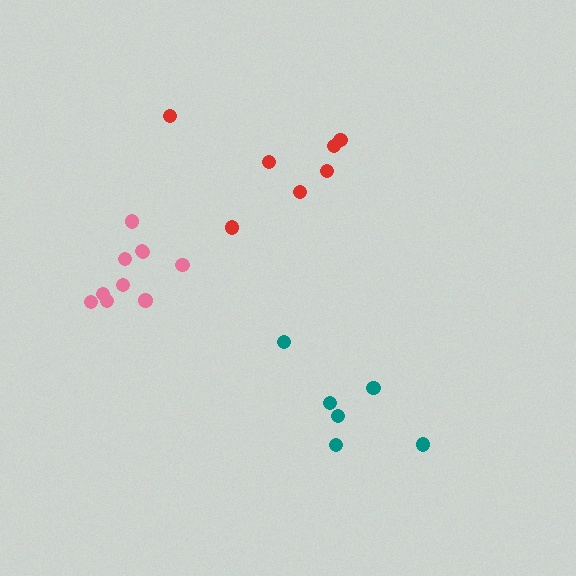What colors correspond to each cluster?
The clusters are colored: pink, red, teal.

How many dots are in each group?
Group 1: 10 dots, Group 2: 7 dots, Group 3: 6 dots (23 total).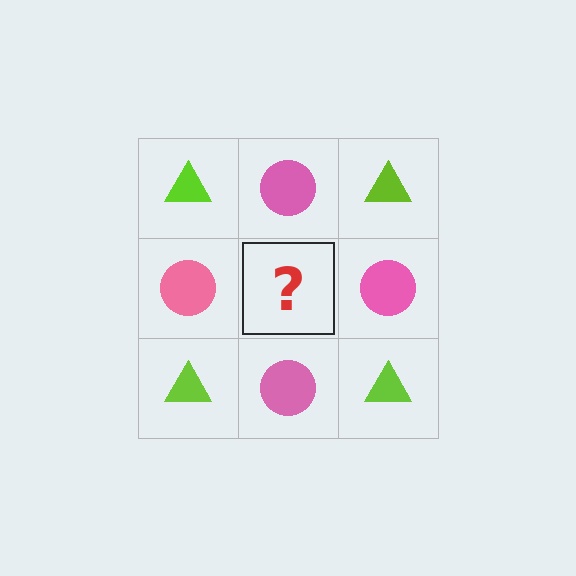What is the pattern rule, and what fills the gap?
The rule is that it alternates lime triangle and pink circle in a checkerboard pattern. The gap should be filled with a lime triangle.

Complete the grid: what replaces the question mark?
The question mark should be replaced with a lime triangle.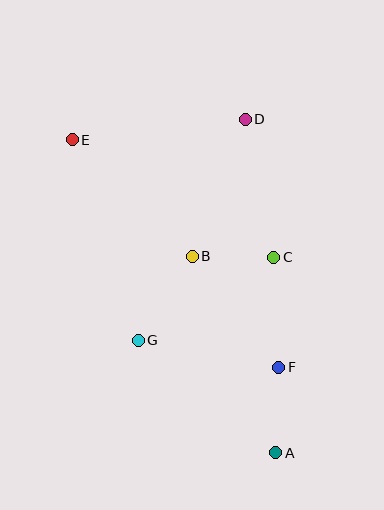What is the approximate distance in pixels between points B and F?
The distance between B and F is approximately 140 pixels.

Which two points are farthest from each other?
Points A and E are farthest from each other.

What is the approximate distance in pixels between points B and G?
The distance between B and G is approximately 100 pixels.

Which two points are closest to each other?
Points B and C are closest to each other.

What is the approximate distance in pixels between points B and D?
The distance between B and D is approximately 147 pixels.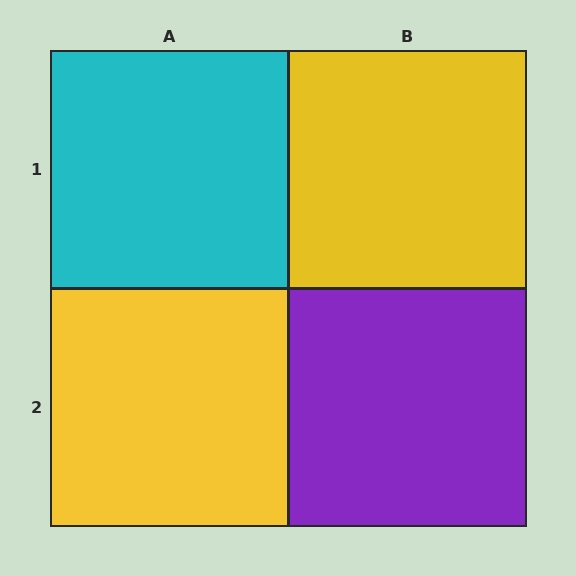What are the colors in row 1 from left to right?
Cyan, yellow.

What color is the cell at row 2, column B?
Purple.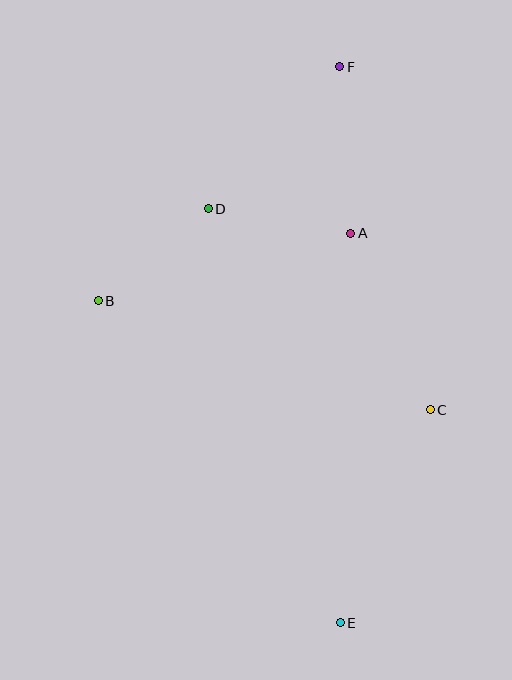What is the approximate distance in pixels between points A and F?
The distance between A and F is approximately 167 pixels.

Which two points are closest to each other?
Points B and D are closest to each other.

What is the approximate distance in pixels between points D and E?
The distance between D and E is approximately 435 pixels.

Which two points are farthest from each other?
Points E and F are farthest from each other.